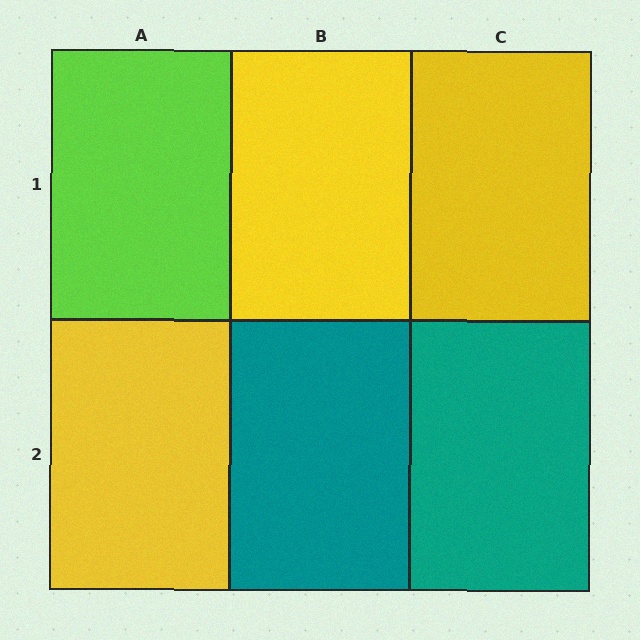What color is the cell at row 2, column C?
Teal.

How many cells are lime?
1 cell is lime.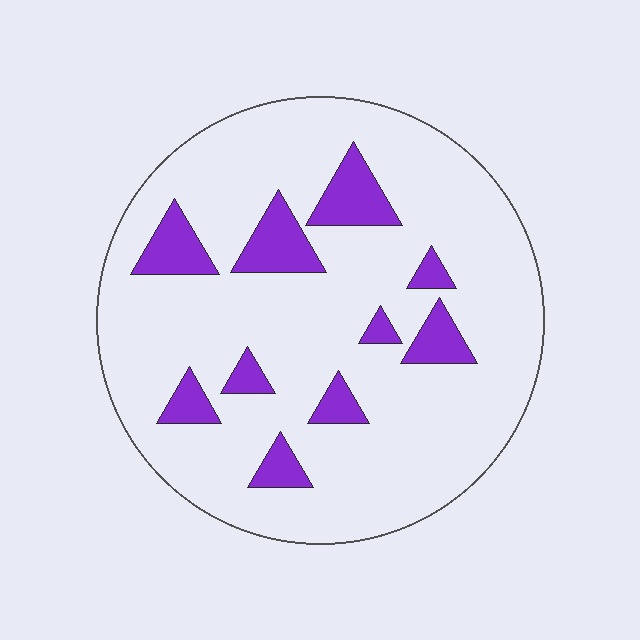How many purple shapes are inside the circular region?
10.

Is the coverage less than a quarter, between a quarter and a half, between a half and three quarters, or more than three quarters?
Less than a quarter.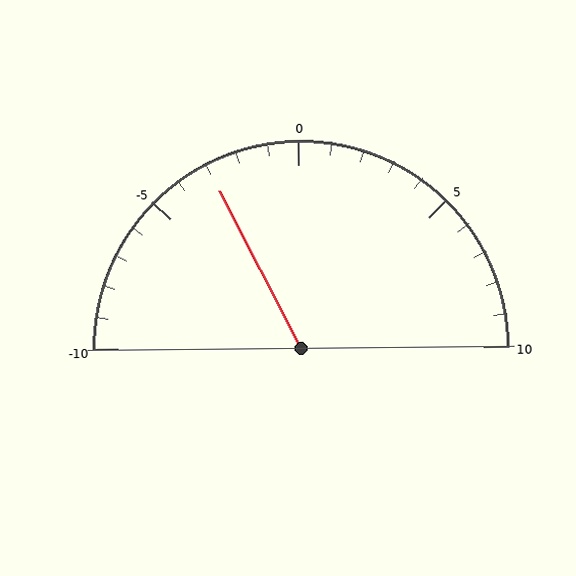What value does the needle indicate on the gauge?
The needle indicates approximately -3.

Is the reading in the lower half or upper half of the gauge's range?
The reading is in the lower half of the range (-10 to 10).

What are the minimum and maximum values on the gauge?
The gauge ranges from -10 to 10.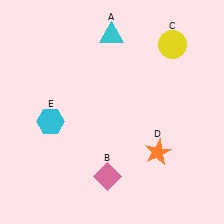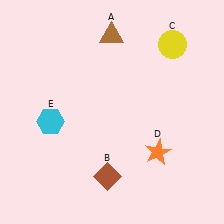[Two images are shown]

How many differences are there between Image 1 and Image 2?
There are 2 differences between the two images.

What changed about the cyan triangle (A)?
In Image 1, A is cyan. In Image 2, it changed to brown.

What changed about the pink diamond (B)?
In Image 1, B is pink. In Image 2, it changed to brown.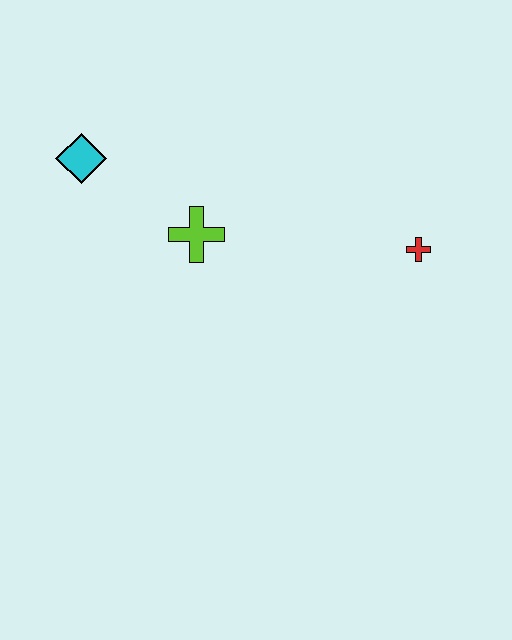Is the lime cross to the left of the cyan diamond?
No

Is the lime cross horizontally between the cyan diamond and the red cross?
Yes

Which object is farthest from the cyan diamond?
The red cross is farthest from the cyan diamond.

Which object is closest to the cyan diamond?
The lime cross is closest to the cyan diamond.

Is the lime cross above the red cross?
Yes